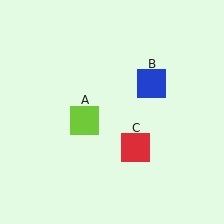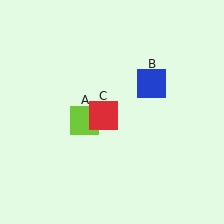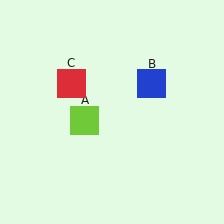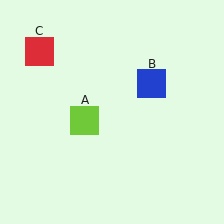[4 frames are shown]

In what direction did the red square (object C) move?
The red square (object C) moved up and to the left.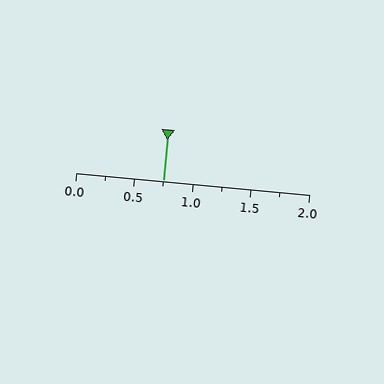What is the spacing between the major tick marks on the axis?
The major ticks are spaced 0.5 apart.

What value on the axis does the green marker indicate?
The marker indicates approximately 0.75.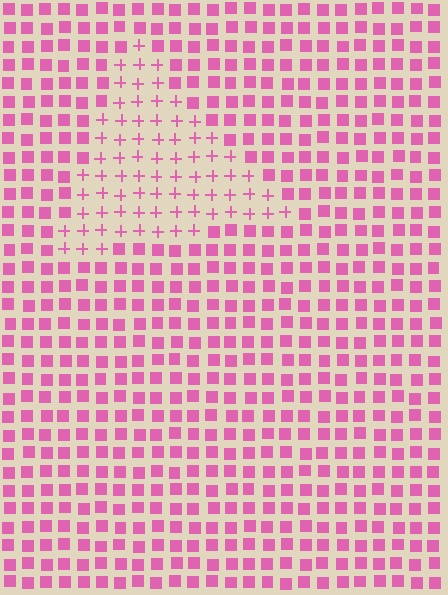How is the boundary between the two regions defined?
The boundary is defined by a change in element shape: plus signs inside vs. squares outside. All elements share the same color and spacing.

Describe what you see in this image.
The image is filled with small pink elements arranged in a uniform grid. A triangle-shaped region contains plus signs, while the surrounding area contains squares. The boundary is defined purely by the change in element shape.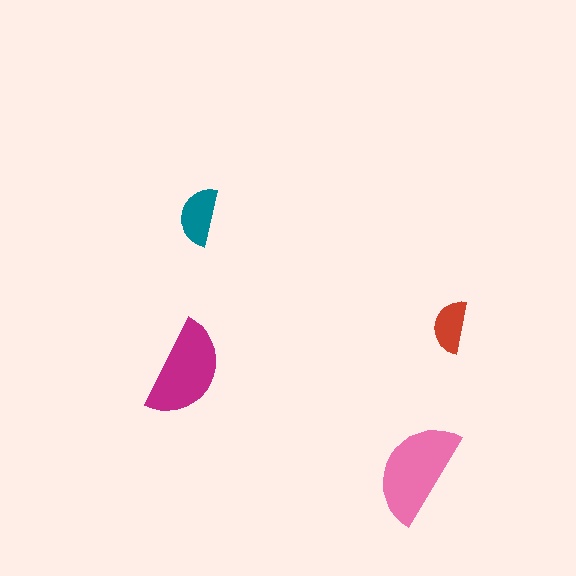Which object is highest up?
The teal semicircle is topmost.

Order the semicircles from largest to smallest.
the pink one, the magenta one, the teal one, the red one.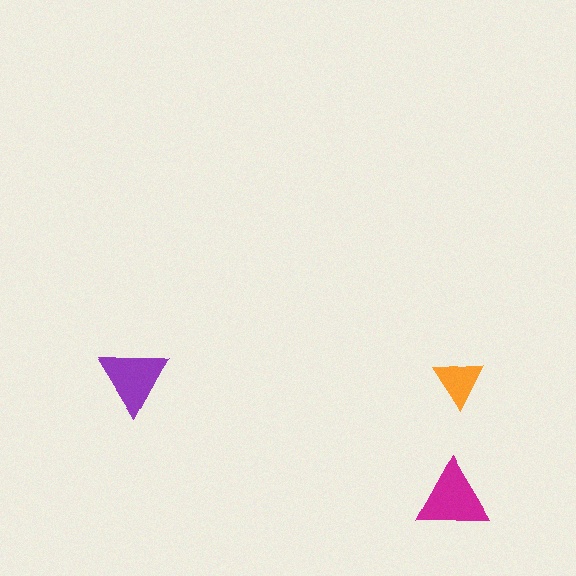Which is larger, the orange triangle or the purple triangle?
The purple one.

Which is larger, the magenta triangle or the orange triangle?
The magenta one.